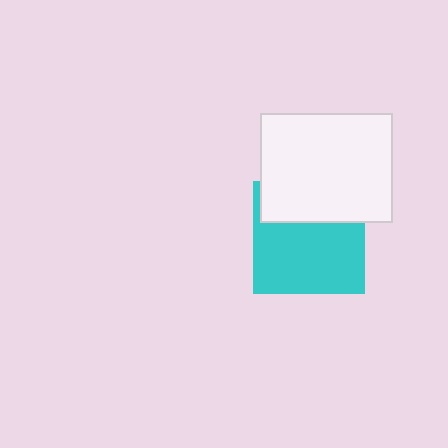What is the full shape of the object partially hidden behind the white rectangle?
The partially hidden object is a cyan square.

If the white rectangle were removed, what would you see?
You would see the complete cyan square.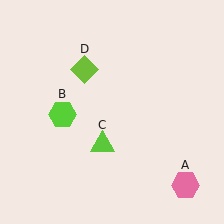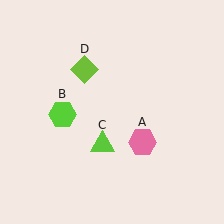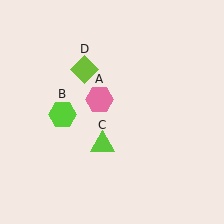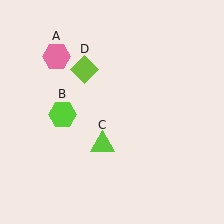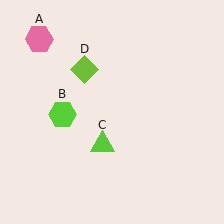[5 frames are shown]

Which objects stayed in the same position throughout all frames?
Lime hexagon (object B) and lime triangle (object C) and lime diamond (object D) remained stationary.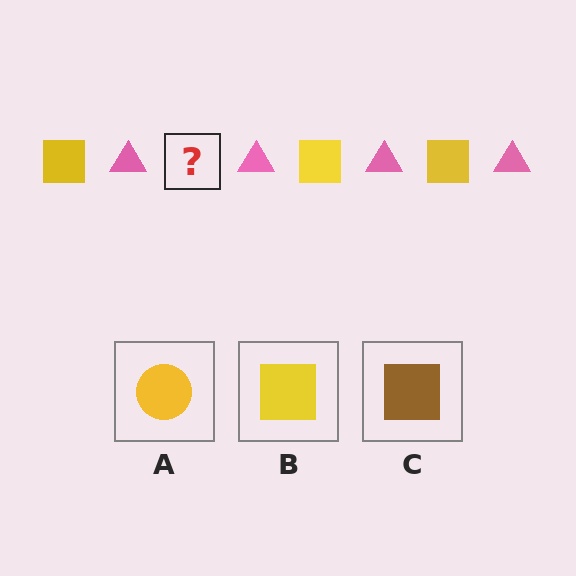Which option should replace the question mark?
Option B.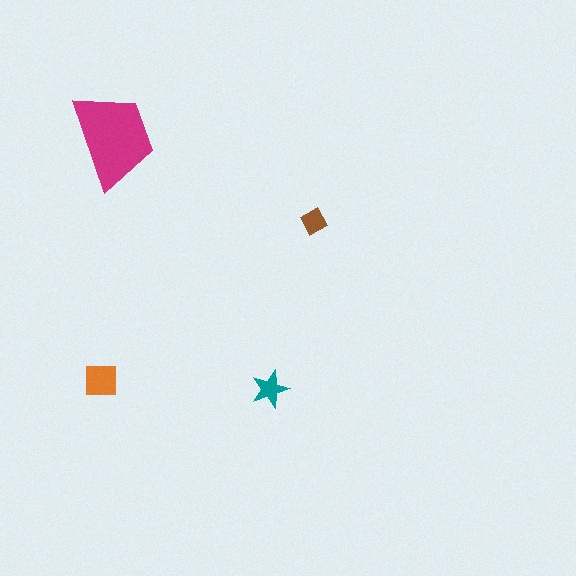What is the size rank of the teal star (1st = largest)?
3rd.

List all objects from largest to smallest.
The magenta trapezoid, the orange square, the teal star, the brown diamond.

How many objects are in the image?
There are 4 objects in the image.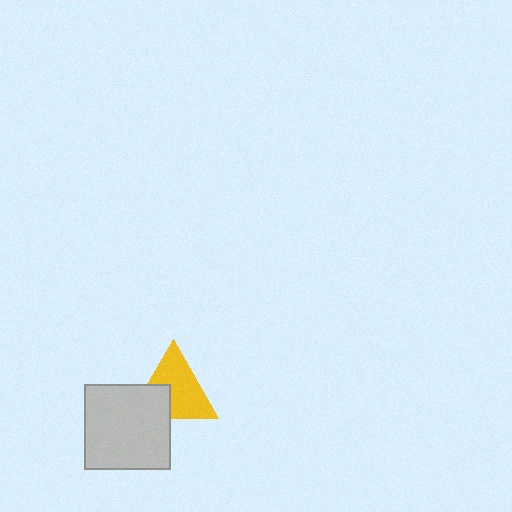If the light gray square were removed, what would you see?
You would see the complete yellow triangle.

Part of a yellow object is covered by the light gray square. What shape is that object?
It is a triangle.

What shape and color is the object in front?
The object in front is a light gray square.